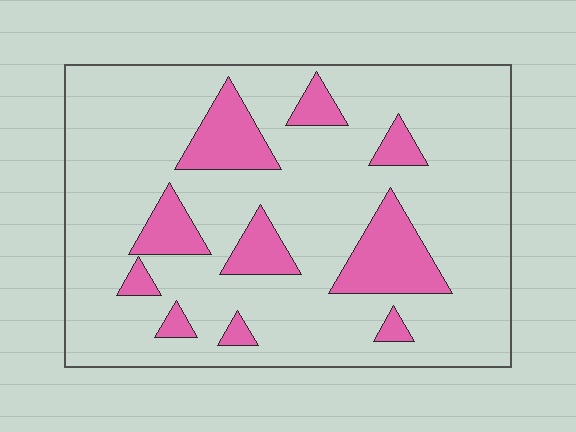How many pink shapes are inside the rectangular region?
10.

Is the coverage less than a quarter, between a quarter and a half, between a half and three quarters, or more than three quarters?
Less than a quarter.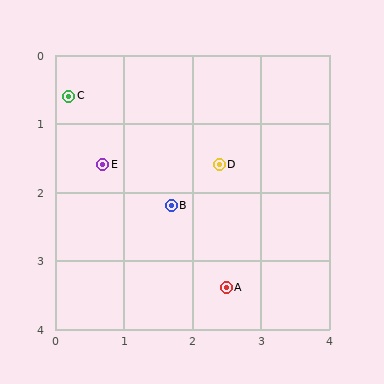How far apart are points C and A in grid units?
Points C and A are about 3.6 grid units apart.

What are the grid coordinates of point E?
Point E is at approximately (0.7, 1.6).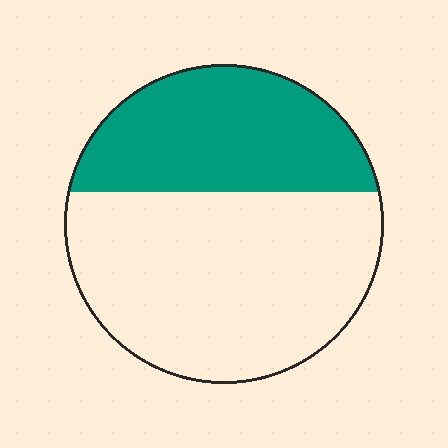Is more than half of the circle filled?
No.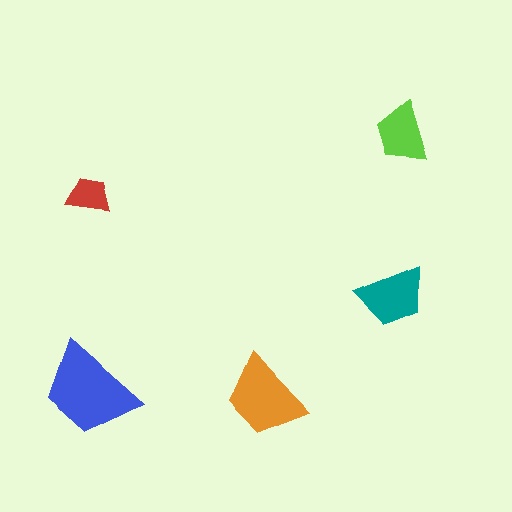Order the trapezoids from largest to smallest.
the blue one, the orange one, the teal one, the lime one, the red one.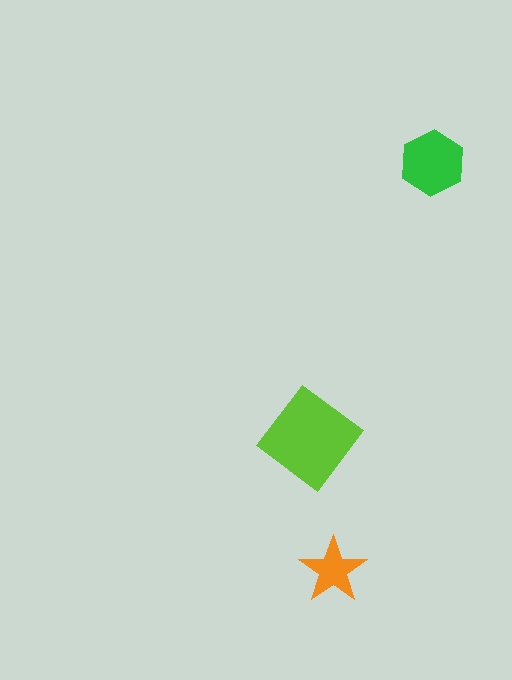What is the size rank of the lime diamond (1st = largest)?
1st.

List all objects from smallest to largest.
The orange star, the green hexagon, the lime diamond.